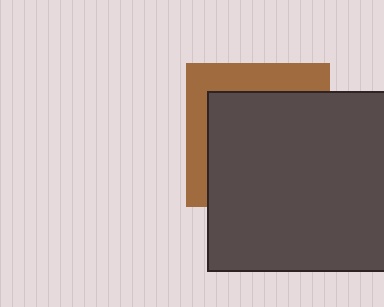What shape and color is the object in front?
The object in front is a dark gray square.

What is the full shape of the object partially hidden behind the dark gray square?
The partially hidden object is a brown square.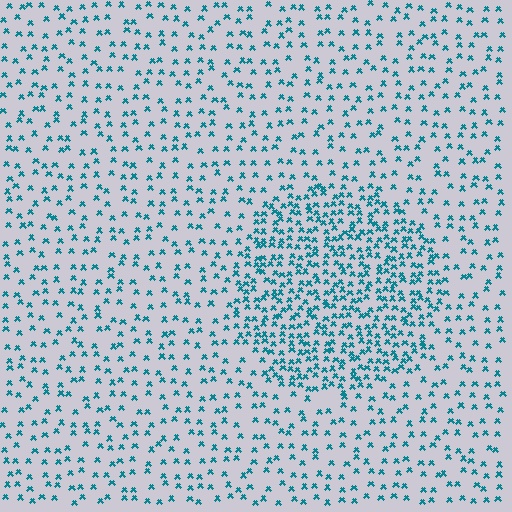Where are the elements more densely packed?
The elements are more densely packed inside the circle boundary.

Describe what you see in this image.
The image contains small teal elements arranged at two different densities. A circle-shaped region is visible where the elements are more densely packed than the surrounding area.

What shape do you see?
I see a circle.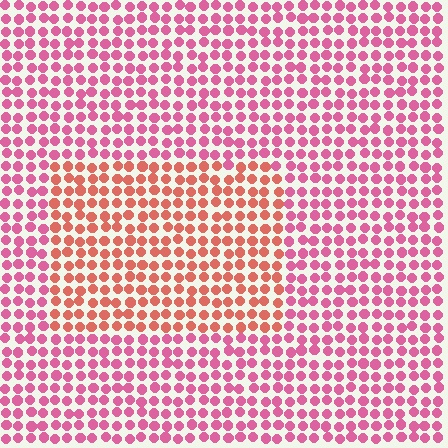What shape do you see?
I see a rectangle.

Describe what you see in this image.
The image is filled with small pink elements in a uniform arrangement. A rectangle-shaped region is visible where the elements are tinted to a slightly different hue, forming a subtle color boundary.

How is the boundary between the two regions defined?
The boundary is defined purely by a slight shift in hue (about 34 degrees). Spacing, size, and orientation are identical on both sides.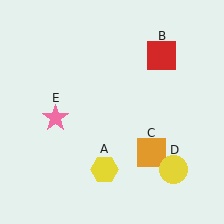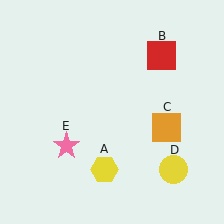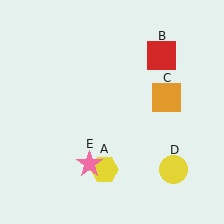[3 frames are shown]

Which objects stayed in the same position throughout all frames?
Yellow hexagon (object A) and red square (object B) and yellow circle (object D) remained stationary.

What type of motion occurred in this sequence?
The orange square (object C), pink star (object E) rotated counterclockwise around the center of the scene.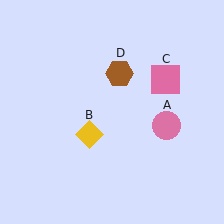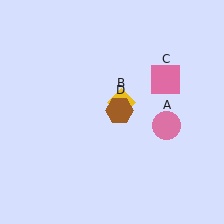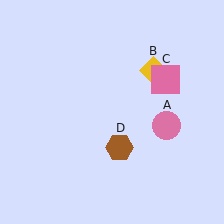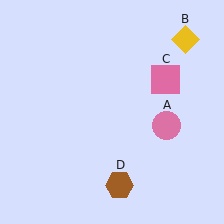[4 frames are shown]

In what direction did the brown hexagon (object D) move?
The brown hexagon (object D) moved down.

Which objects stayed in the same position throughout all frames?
Pink circle (object A) and pink square (object C) remained stationary.